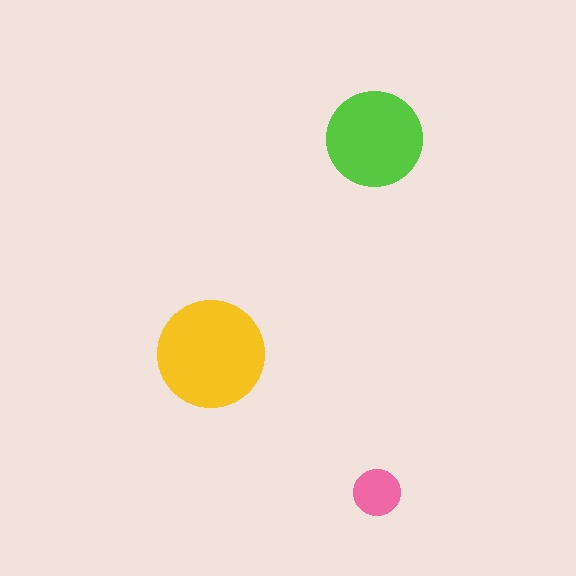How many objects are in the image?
There are 3 objects in the image.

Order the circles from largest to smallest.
the yellow one, the lime one, the pink one.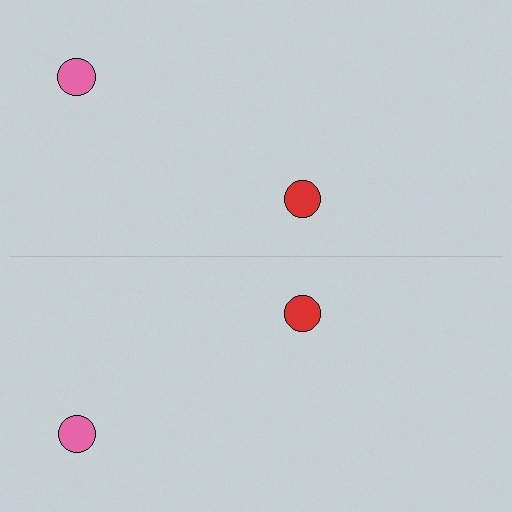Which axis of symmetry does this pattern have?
The pattern has a horizontal axis of symmetry running through the center of the image.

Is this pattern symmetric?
Yes, this pattern has bilateral (reflection) symmetry.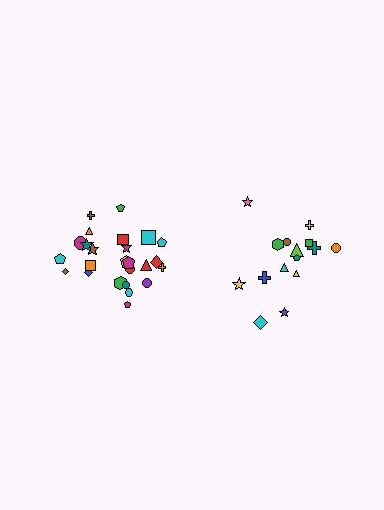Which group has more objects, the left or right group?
The left group.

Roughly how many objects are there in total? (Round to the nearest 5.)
Roughly 40 objects in total.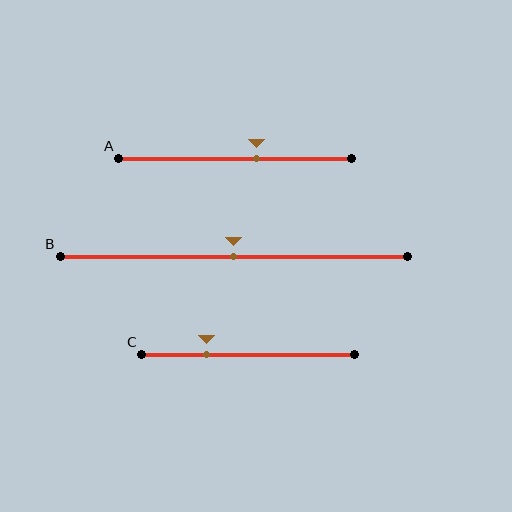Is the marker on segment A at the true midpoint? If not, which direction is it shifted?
No, the marker on segment A is shifted to the right by about 9% of the segment length.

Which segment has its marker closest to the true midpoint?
Segment B has its marker closest to the true midpoint.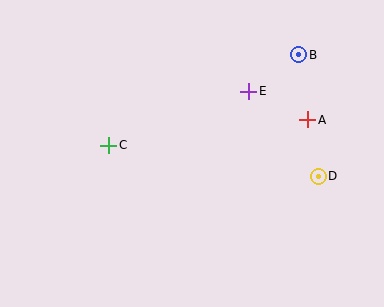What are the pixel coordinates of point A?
Point A is at (308, 120).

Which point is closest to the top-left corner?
Point C is closest to the top-left corner.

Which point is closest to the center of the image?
Point C at (109, 145) is closest to the center.